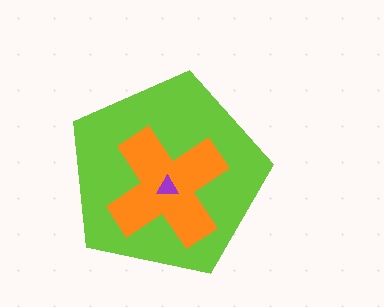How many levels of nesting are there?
3.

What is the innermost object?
The purple triangle.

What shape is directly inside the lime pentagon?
The orange cross.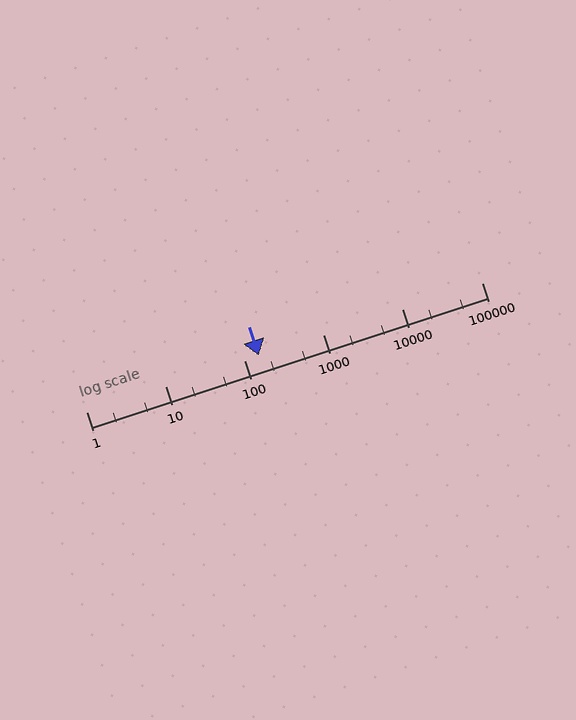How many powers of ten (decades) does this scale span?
The scale spans 5 decades, from 1 to 100000.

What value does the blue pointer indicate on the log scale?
The pointer indicates approximately 150.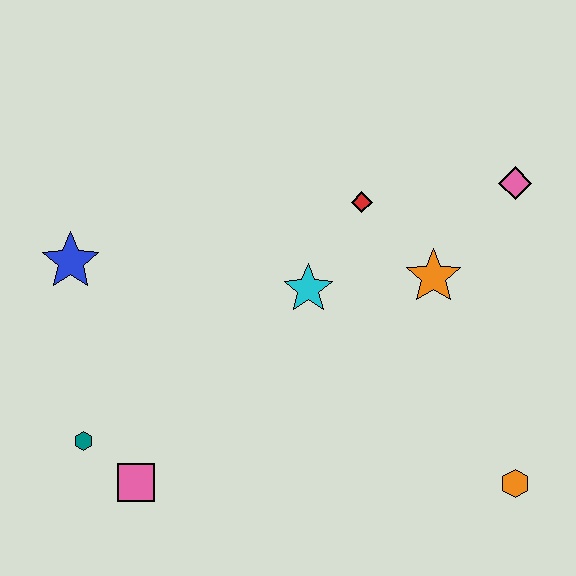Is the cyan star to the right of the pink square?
Yes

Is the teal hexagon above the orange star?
No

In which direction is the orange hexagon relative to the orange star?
The orange hexagon is below the orange star.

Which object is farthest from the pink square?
The pink diamond is farthest from the pink square.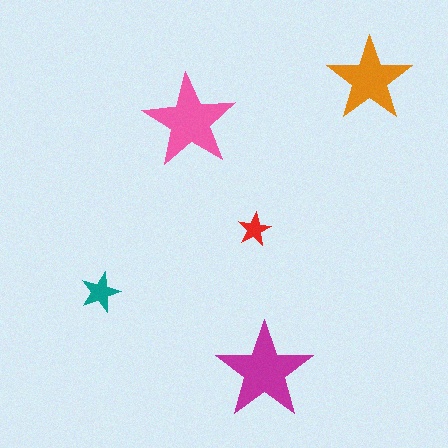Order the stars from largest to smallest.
the magenta one, the pink one, the orange one, the teal one, the red one.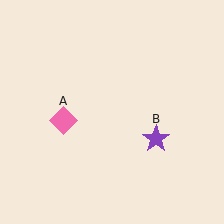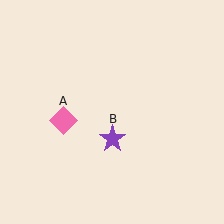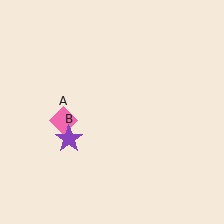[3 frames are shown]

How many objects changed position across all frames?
1 object changed position: purple star (object B).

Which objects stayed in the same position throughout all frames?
Pink diamond (object A) remained stationary.